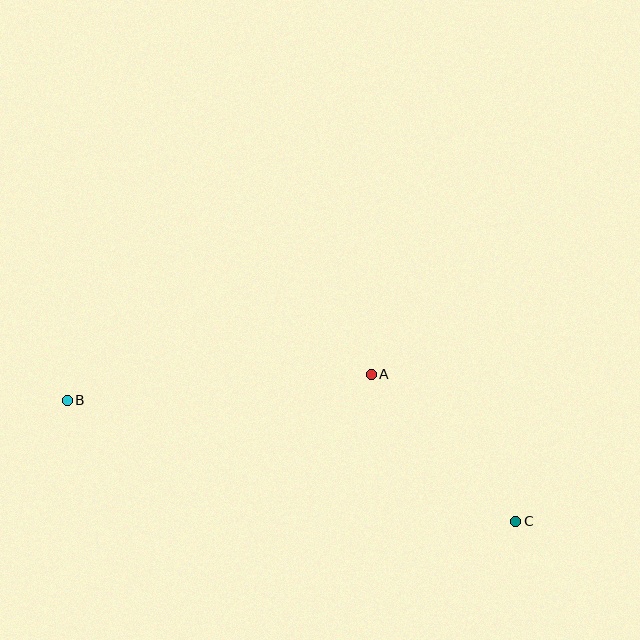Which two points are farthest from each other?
Points B and C are farthest from each other.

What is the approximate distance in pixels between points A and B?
The distance between A and B is approximately 305 pixels.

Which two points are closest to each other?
Points A and C are closest to each other.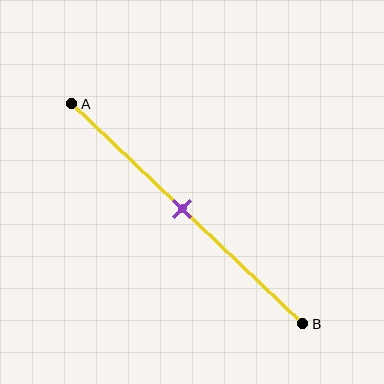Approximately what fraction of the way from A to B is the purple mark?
The purple mark is approximately 50% of the way from A to B.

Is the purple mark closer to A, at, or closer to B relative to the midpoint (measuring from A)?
The purple mark is approximately at the midpoint of segment AB.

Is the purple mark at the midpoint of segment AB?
Yes, the mark is approximately at the midpoint.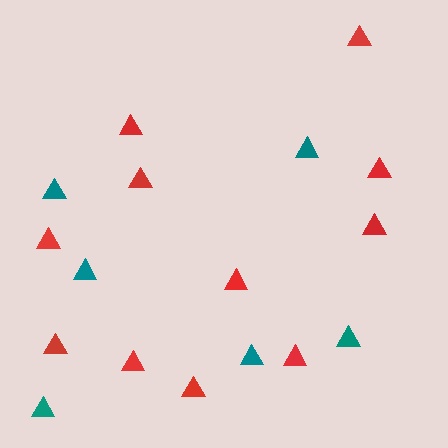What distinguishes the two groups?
There are 2 groups: one group of teal triangles (6) and one group of red triangles (11).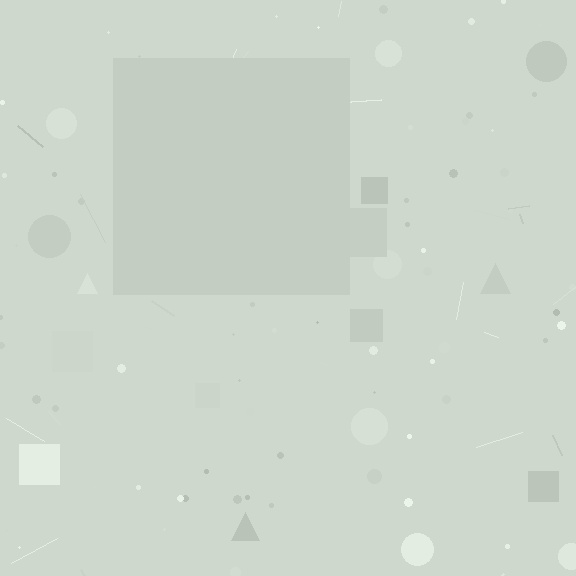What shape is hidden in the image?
A square is hidden in the image.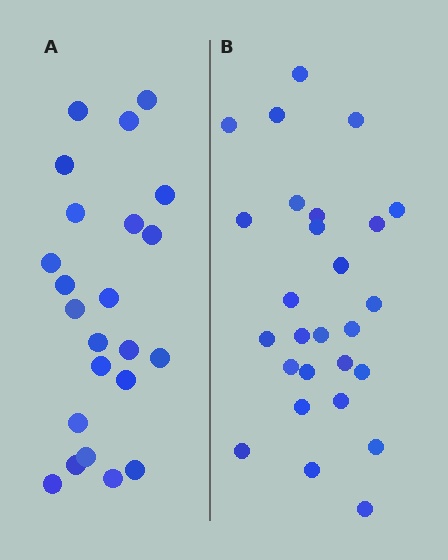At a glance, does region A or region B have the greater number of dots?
Region B (the right region) has more dots.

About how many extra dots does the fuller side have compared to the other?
Region B has about 4 more dots than region A.